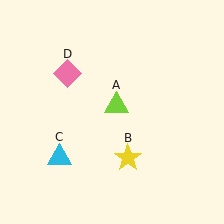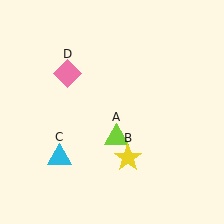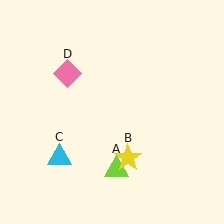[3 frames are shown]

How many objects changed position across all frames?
1 object changed position: lime triangle (object A).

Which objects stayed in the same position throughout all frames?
Yellow star (object B) and cyan triangle (object C) and pink diamond (object D) remained stationary.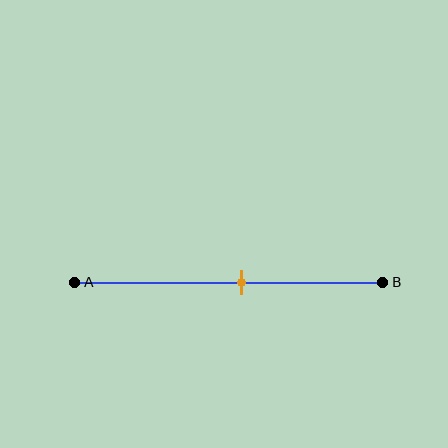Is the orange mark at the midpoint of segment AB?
No, the mark is at about 55% from A, not at the 50% midpoint.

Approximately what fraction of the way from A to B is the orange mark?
The orange mark is approximately 55% of the way from A to B.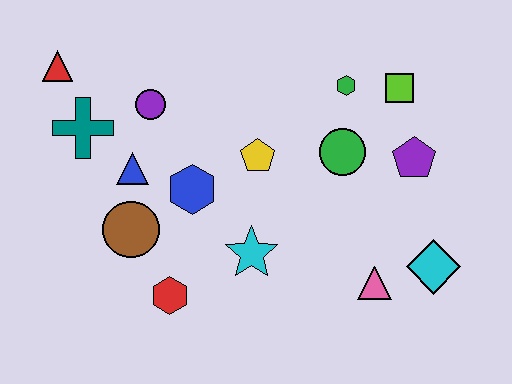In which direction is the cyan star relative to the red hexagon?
The cyan star is to the right of the red hexagon.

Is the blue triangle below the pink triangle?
No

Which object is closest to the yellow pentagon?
The blue hexagon is closest to the yellow pentagon.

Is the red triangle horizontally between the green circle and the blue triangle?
No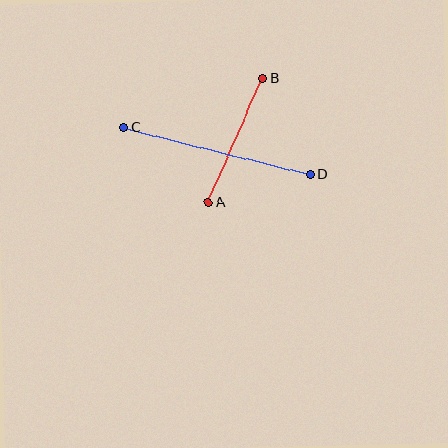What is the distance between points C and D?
The distance is approximately 192 pixels.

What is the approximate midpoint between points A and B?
The midpoint is at approximately (236, 141) pixels.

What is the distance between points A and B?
The distance is approximately 136 pixels.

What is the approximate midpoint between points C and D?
The midpoint is at approximately (217, 151) pixels.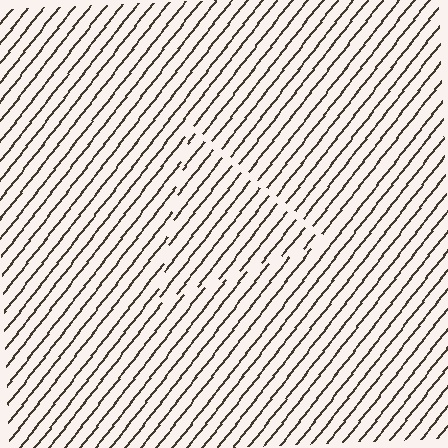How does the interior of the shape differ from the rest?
The interior of the shape contains the same grating, shifted by half a period — the contour is defined by the phase discontinuity where line-ends from the inner and outer gratings abut.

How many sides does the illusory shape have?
3 sides — the line-ends trace a triangle.